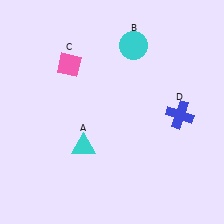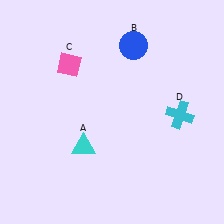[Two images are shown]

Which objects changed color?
B changed from cyan to blue. D changed from blue to cyan.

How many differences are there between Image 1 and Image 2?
There are 2 differences between the two images.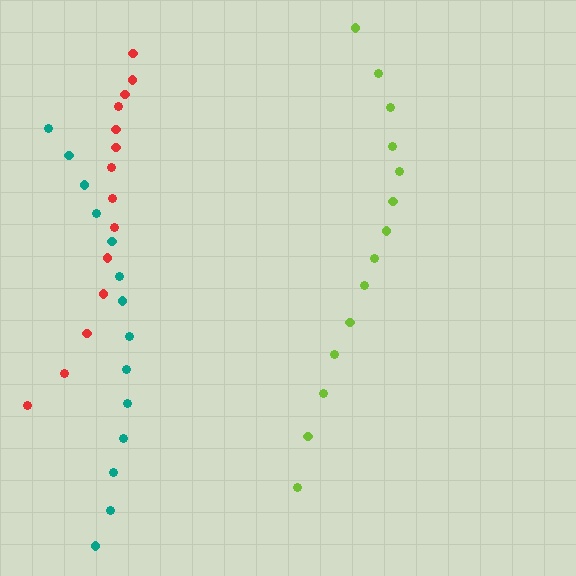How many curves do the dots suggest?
There are 3 distinct paths.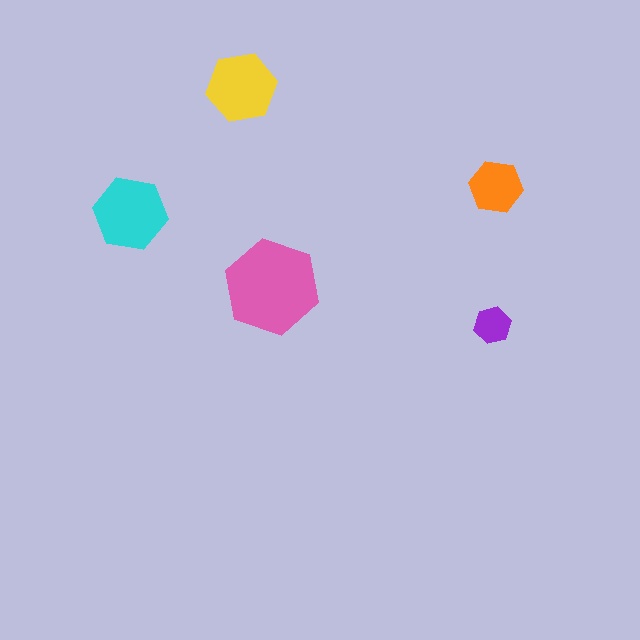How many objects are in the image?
There are 5 objects in the image.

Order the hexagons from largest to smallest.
the pink one, the cyan one, the yellow one, the orange one, the purple one.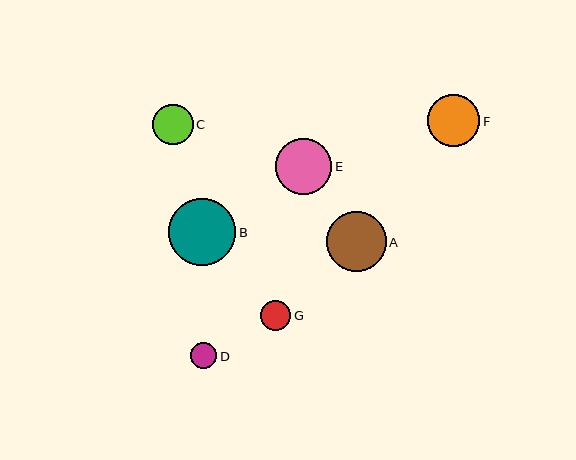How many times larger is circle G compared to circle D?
Circle G is approximately 1.1 times the size of circle D.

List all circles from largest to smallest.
From largest to smallest: B, A, E, F, C, G, D.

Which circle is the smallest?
Circle D is the smallest with a size of approximately 27 pixels.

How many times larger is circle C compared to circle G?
Circle C is approximately 1.3 times the size of circle G.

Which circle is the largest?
Circle B is the largest with a size of approximately 67 pixels.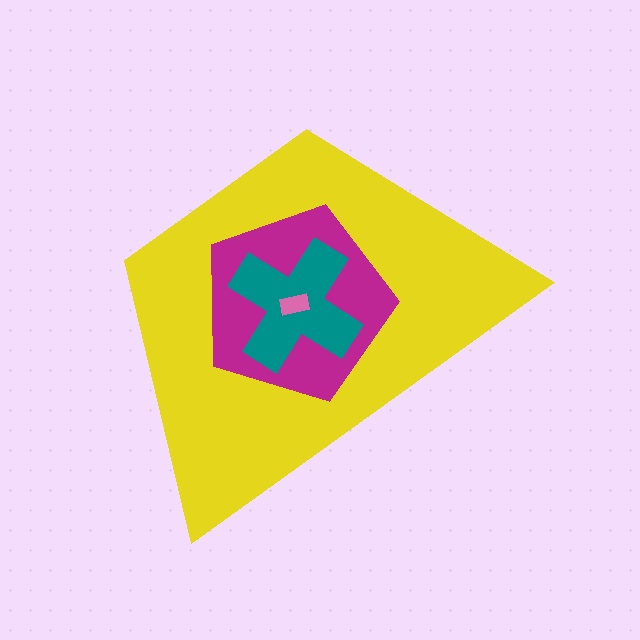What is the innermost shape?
The pink rectangle.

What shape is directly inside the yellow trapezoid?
The magenta pentagon.